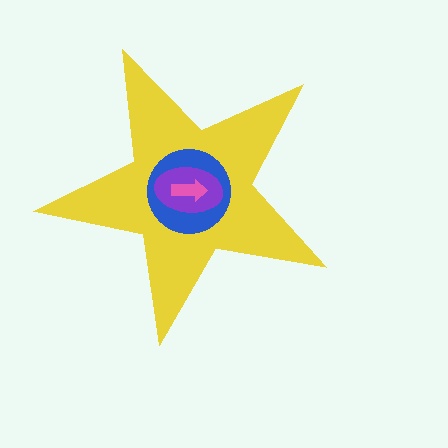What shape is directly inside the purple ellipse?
The pink arrow.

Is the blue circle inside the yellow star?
Yes.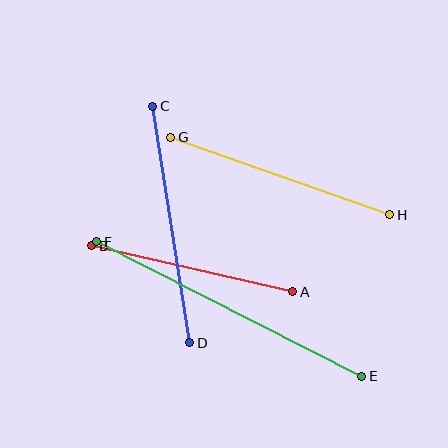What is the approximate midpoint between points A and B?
The midpoint is at approximately (192, 269) pixels.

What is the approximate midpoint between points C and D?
The midpoint is at approximately (171, 224) pixels.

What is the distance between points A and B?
The distance is approximately 206 pixels.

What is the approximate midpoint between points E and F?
The midpoint is at approximately (229, 309) pixels.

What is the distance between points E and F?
The distance is approximately 297 pixels.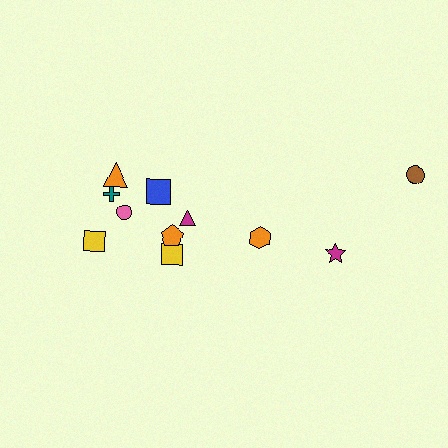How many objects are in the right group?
There are 3 objects.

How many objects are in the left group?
There are 8 objects.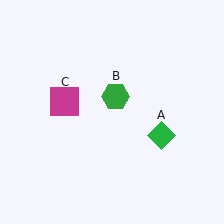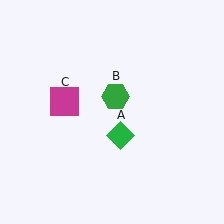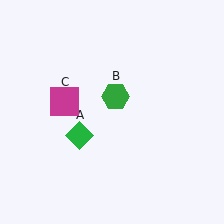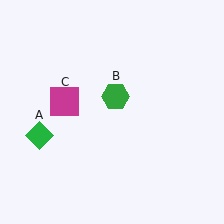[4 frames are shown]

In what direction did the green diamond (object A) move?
The green diamond (object A) moved left.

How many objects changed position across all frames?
1 object changed position: green diamond (object A).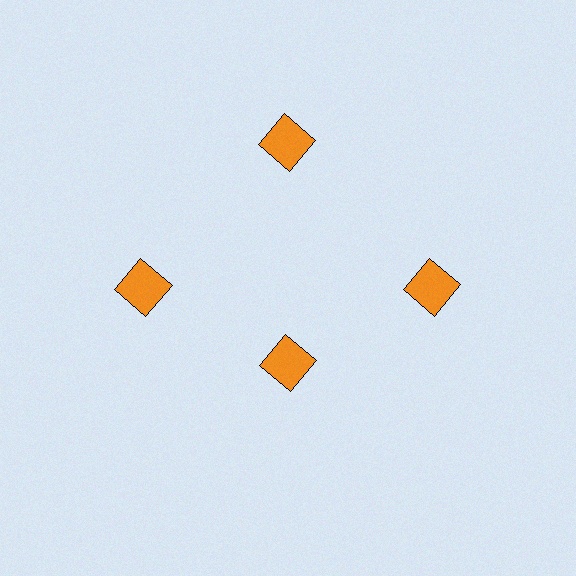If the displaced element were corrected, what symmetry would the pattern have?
It would have 4-fold rotational symmetry — the pattern would map onto itself every 90 degrees.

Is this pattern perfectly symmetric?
No. The 4 orange squares are arranged in a ring, but one element near the 6 o'clock position is pulled inward toward the center, breaking the 4-fold rotational symmetry.